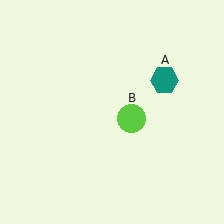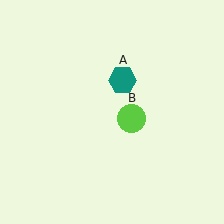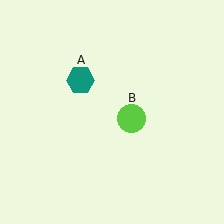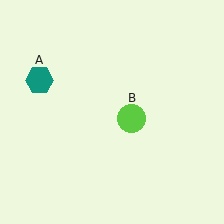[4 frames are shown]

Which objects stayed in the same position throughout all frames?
Lime circle (object B) remained stationary.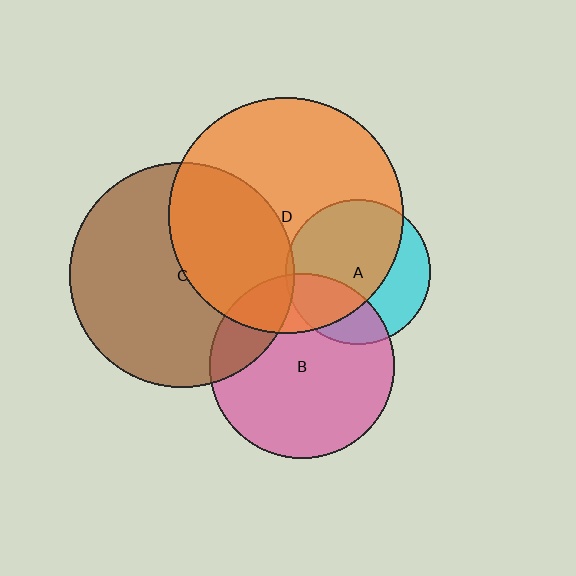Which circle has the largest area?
Circle D (orange).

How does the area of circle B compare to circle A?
Approximately 1.6 times.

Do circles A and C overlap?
Yes.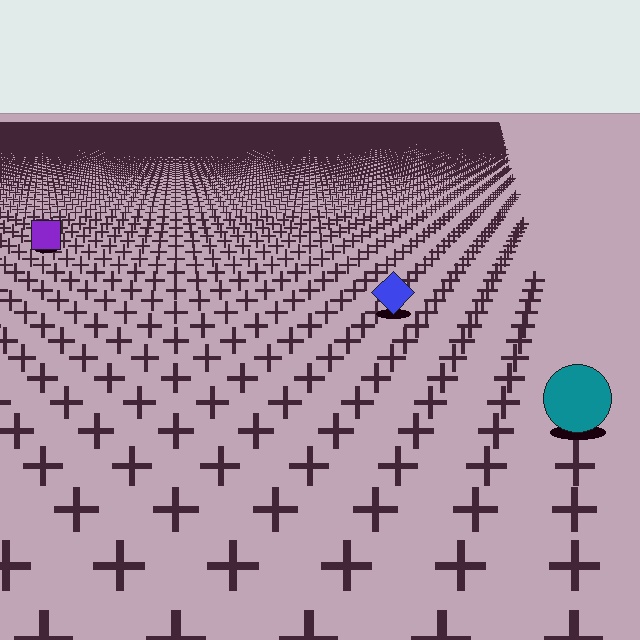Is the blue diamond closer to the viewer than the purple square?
Yes. The blue diamond is closer — you can tell from the texture gradient: the ground texture is coarser near it.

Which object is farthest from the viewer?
The purple square is farthest from the viewer. It appears smaller and the ground texture around it is denser.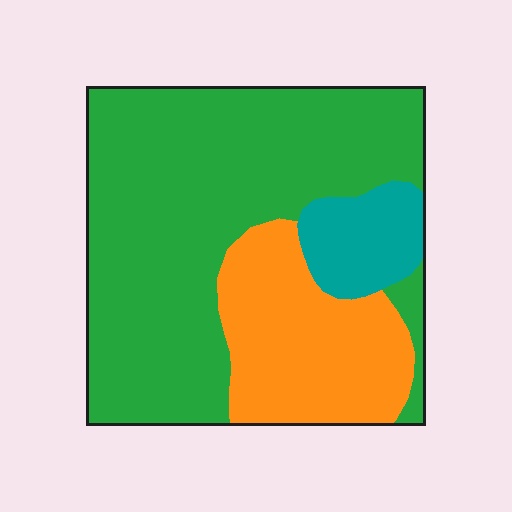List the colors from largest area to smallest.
From largest to smallest: green, orange, teal.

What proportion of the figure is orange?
Orange covers about 25% of the figure.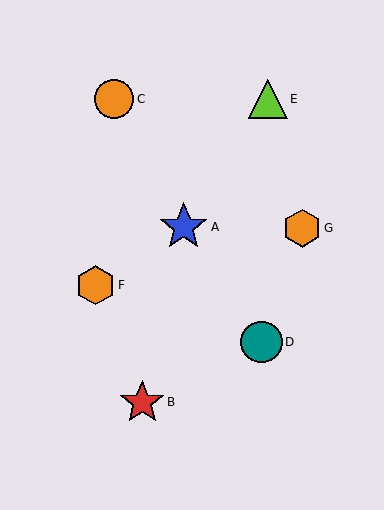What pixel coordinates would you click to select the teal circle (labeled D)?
Click at (261, 342) to select the teal circle D.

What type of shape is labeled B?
Shape B is a red star.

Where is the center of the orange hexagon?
The center of the orange hexagon is at (302, 228).